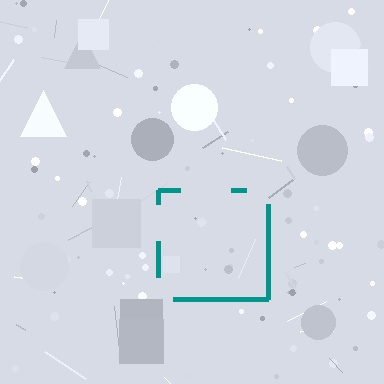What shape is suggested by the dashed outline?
The dashed outline suggests a square.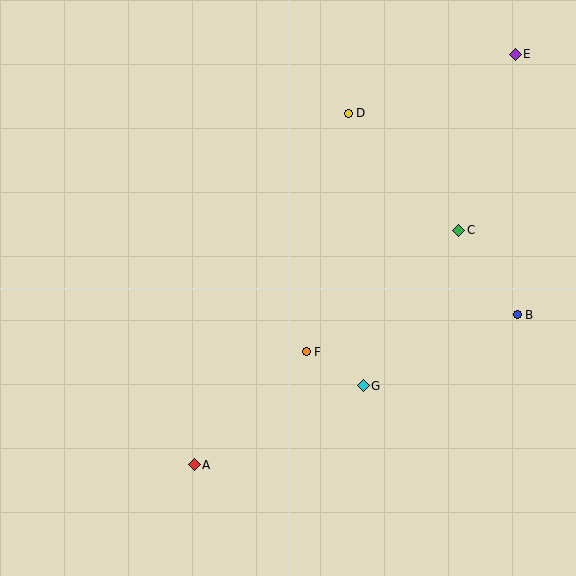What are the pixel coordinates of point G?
Point G is at (363, 386).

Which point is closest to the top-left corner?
Point D is closest to the top-left corner.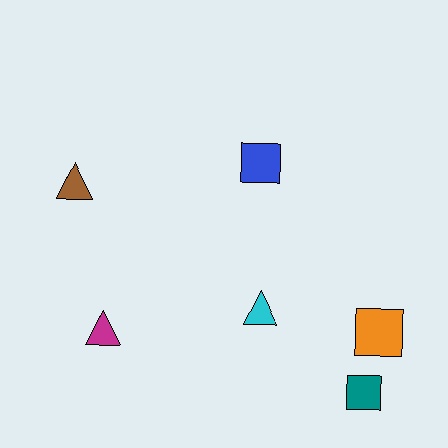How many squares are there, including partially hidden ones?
There are 3 squares.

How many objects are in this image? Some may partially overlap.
There are 6 objects.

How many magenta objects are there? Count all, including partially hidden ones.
There is 1 magenta object.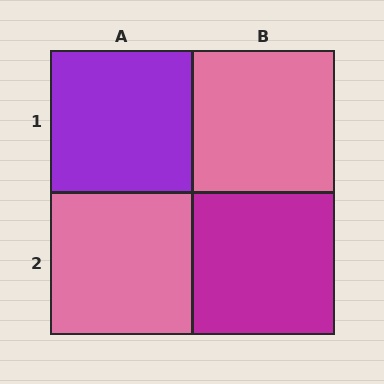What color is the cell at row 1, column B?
Pink.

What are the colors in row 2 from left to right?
Pink, magenta.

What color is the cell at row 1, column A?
Purple.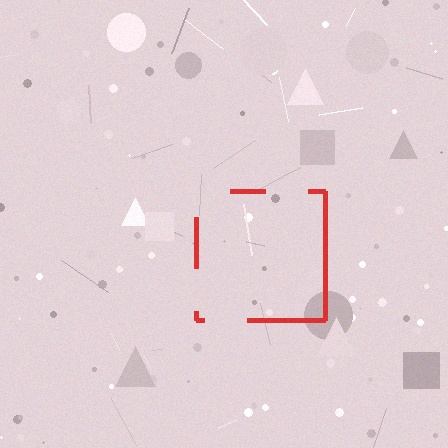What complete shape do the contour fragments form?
The contour fragments form a square.